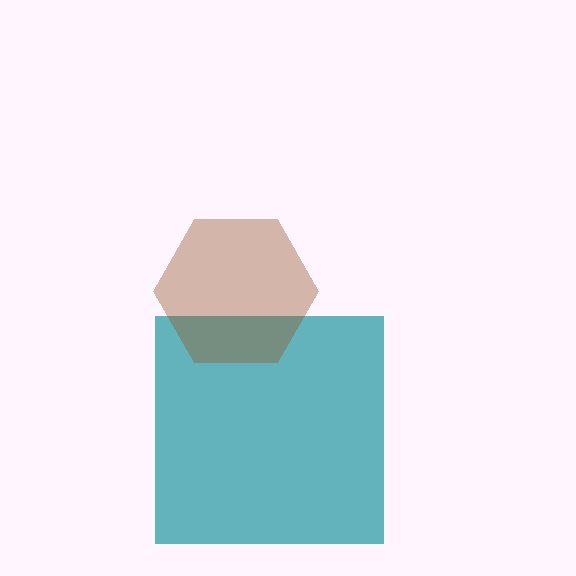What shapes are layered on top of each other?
The layered shapes are: a teal square, a brown hexagon.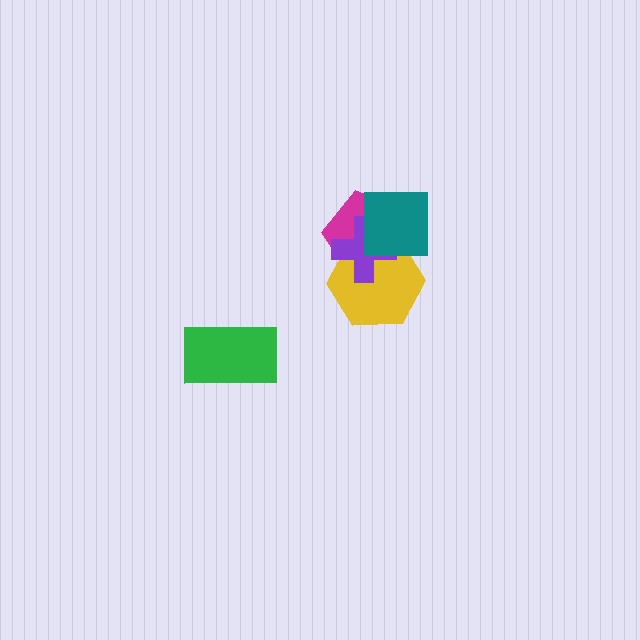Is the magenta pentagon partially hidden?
Yes, it is partially covered by another shape.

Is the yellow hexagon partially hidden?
Yes, it is partially covered by another shape.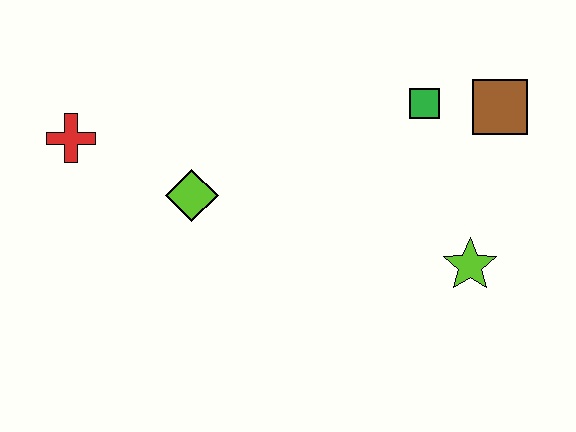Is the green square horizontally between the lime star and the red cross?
Yes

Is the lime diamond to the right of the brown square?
No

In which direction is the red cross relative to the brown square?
The red cross is to the left of the brown square.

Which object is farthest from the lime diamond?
The brown square is farthest from the lime diamond.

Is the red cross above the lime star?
Yes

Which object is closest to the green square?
The brown square is closest to the green square.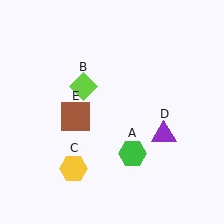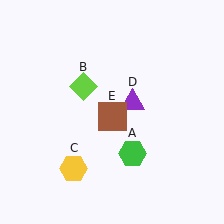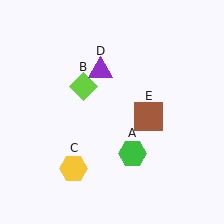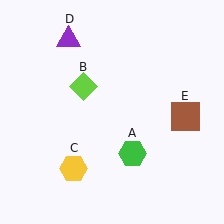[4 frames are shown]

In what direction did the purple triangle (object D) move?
The purple triangle (object D) moved up and to the left.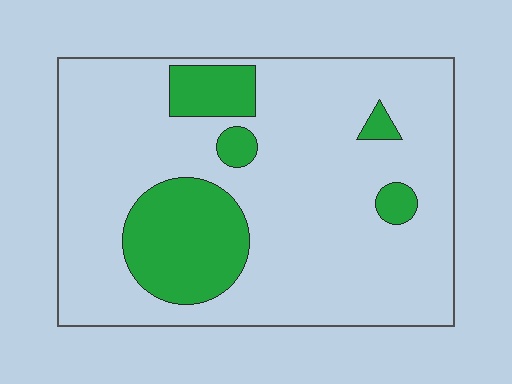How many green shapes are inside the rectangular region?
5.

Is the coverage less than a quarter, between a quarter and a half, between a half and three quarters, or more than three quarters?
Less than a quarter.